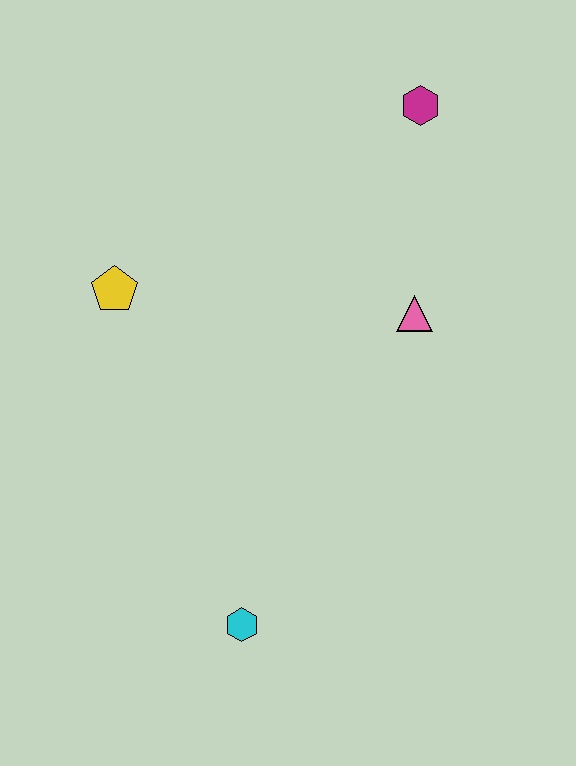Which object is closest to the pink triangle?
The magenta hexagon is closest to the pink triangle.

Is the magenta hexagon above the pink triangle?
Yes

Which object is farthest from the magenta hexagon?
The cyan hexagon is farthest from the magenta hexagon.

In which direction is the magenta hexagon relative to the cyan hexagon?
The magenta hexagon is above the cyan hexagon.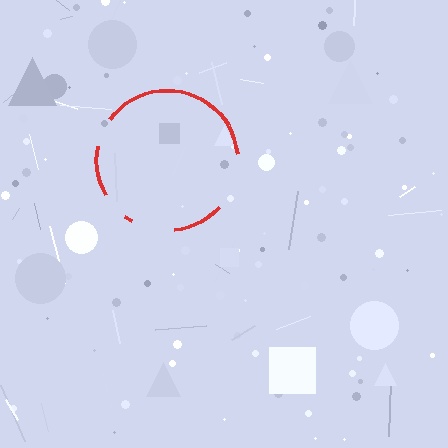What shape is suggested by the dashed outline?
The dashed outline suggests a circle.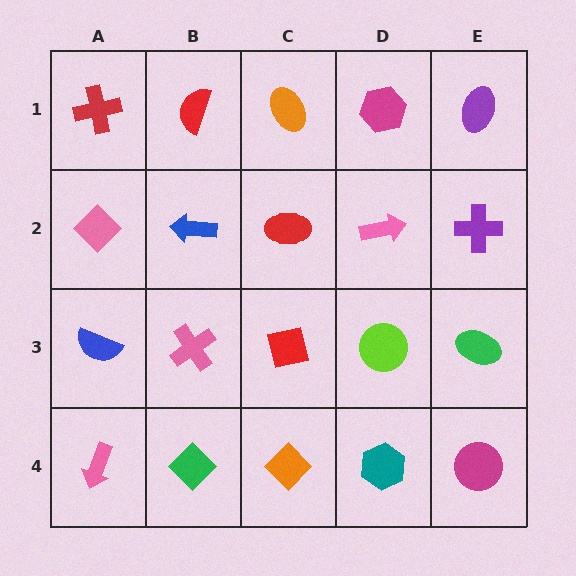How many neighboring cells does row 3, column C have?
4.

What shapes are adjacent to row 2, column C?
An orange ellipse (row 1, column C), a red square (row 3, column C), a blue arrow (row 2, column B), a pink arrow (row 2, column D).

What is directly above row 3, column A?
A pink diamond.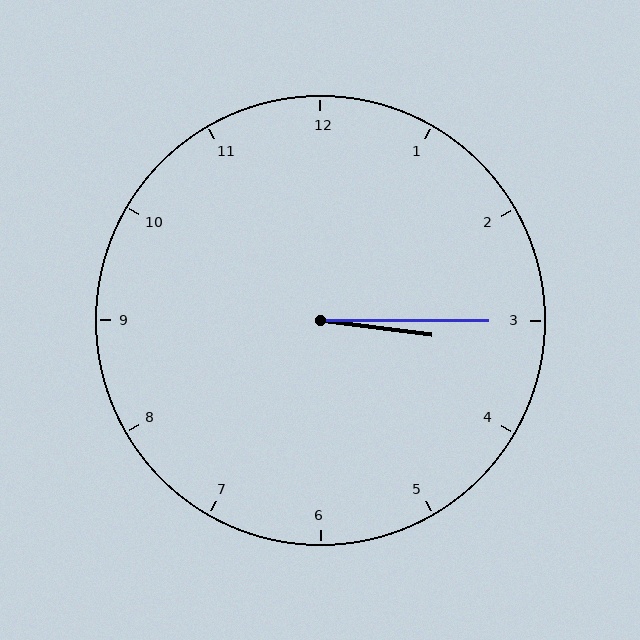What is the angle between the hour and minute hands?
Approximately 8 degrees.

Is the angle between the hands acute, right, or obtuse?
It is acute.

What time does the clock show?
3:15.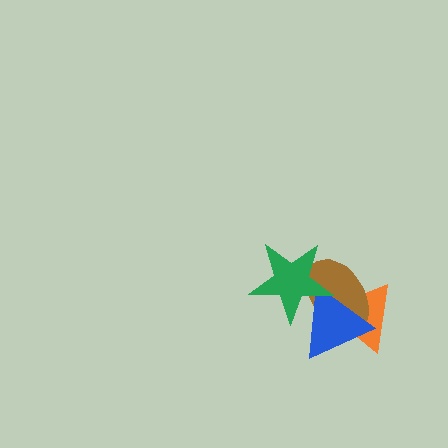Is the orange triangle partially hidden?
Yes, it is partially covered by another shape.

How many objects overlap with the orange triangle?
2 objects overlap with the orange triangle.